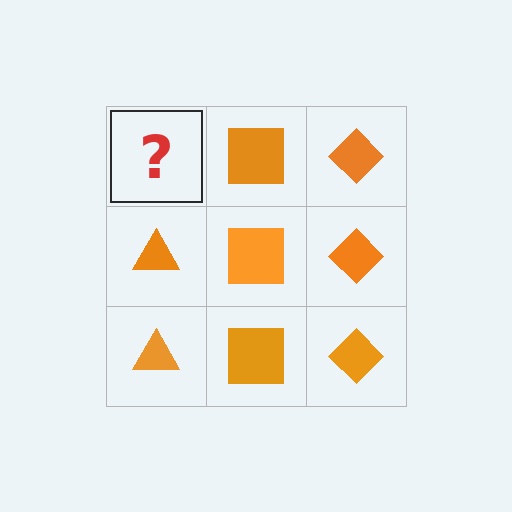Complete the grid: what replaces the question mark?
The question mark should be replaced with an orange triangle.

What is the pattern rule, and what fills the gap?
The rule is that each column has a consistent shape. The gap should be filled with an orange triangle.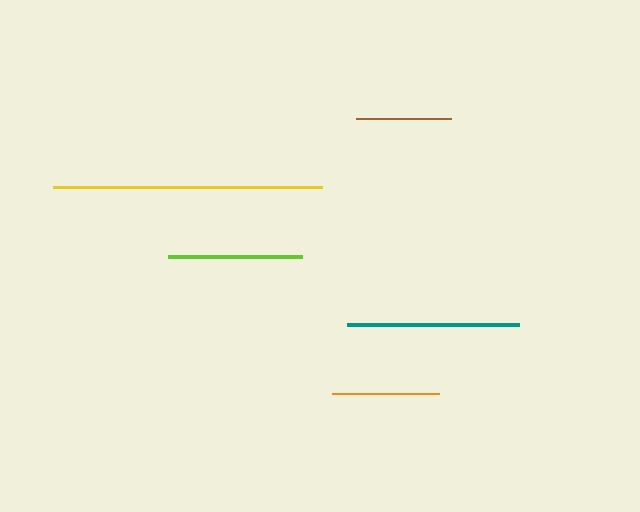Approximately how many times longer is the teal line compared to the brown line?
The teal line is approximately 1.8 times the length of the brown line.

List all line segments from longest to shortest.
From longest to shortest: yellow, teal, lime, orange, brown.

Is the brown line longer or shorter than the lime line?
The lime line is longer than the brown line.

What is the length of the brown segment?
The brown segment is approximately 95 pixels long.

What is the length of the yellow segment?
The yellow segment is approximately 269 pixels long.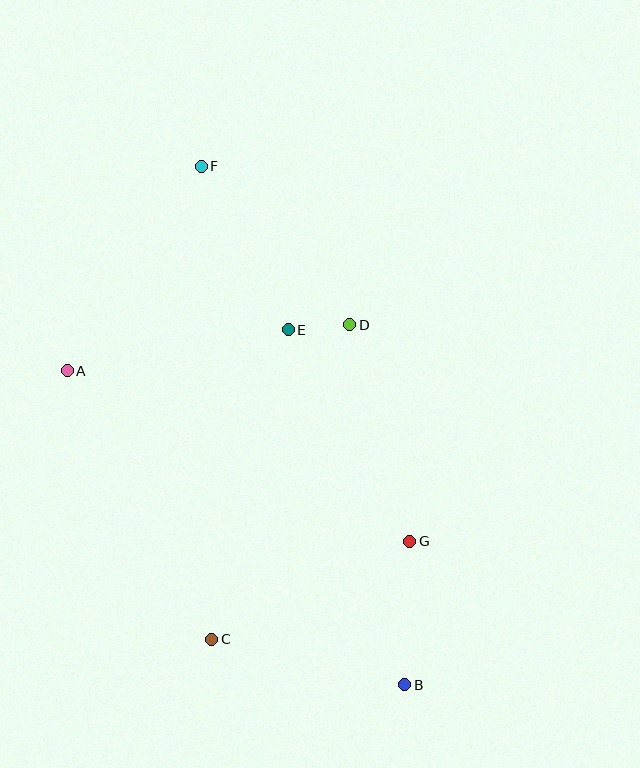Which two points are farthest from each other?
Points B and F are farthest from each other.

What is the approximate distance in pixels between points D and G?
The distance between D and G is approximately 225 pixels.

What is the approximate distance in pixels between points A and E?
The distance between A and E is approximately 225 pixels.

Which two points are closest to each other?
Points D and E are closest to each other.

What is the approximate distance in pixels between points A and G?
The distance between A and G is approximately 383 pixels.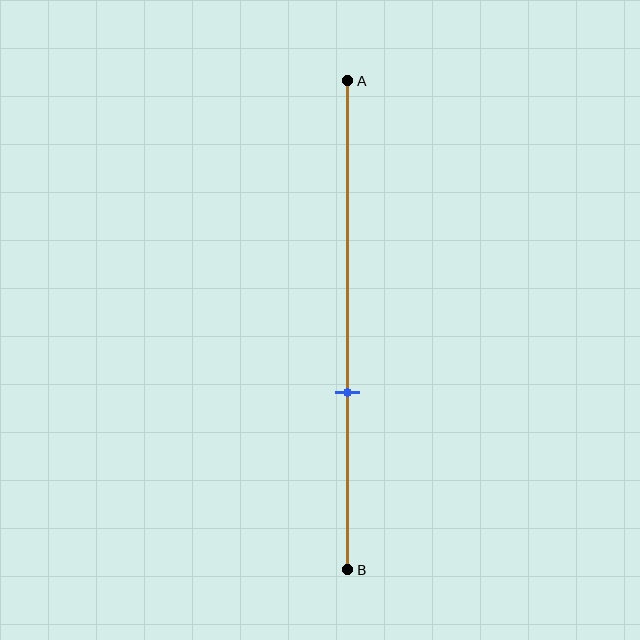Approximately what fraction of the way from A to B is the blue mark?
The blue mark is approximately 65% of the way from A to B.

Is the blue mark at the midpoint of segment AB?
No, the mark is at about 65% from A, not at the 50% midpoint.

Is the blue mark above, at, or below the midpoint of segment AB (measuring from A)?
The blue mark is below the midpoint of segment AB.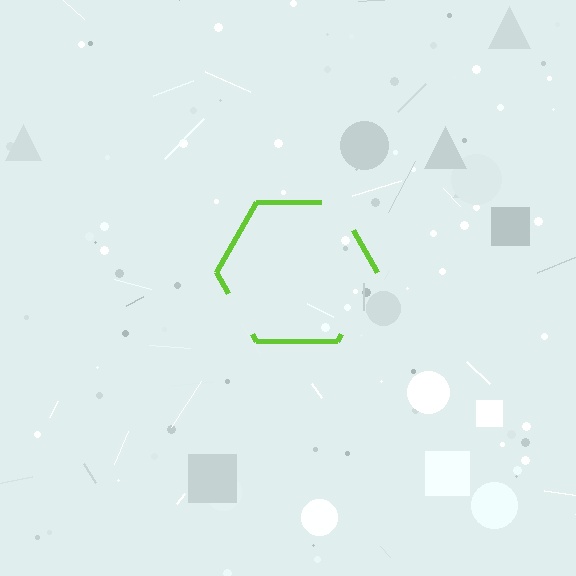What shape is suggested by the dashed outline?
The dashed outline suggests a hexagon.